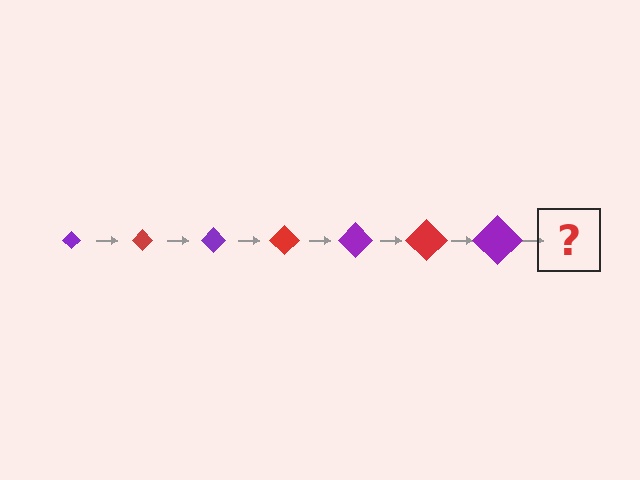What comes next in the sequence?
The next element should be a red diamond, larger than the previous one.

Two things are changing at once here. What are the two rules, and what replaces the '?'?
The two rules are that the diamond grows larger each step and the color cycles through purple and red. The '?' should be a red diamond, larger than the previous one.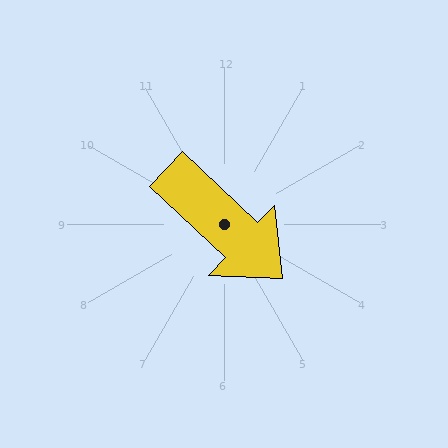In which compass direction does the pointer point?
Southeast.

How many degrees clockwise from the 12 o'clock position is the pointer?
Approximately 133 degrees.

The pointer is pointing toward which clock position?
Roughly 4 o'clock.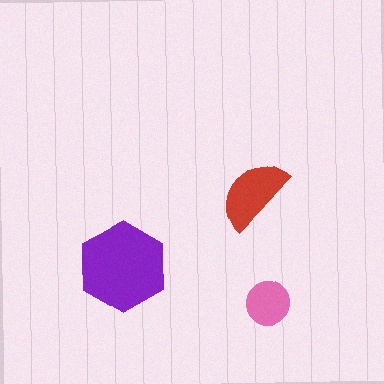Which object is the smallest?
The pink circle.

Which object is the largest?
The purple hexagon.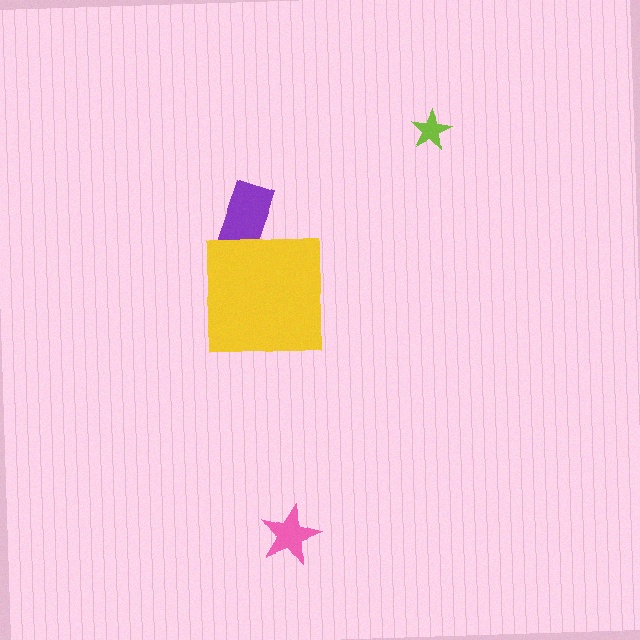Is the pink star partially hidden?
No, the pink star is fully visible.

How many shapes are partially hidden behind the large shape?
1 shape is partially hidden.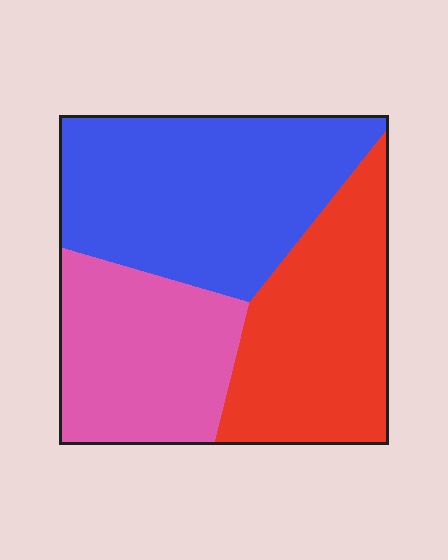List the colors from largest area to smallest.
From largest to smallest: blue, red, pink.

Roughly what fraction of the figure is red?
Red takes up about one third (1/3) of the figure.